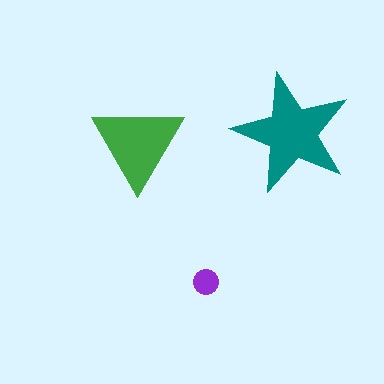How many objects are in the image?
There are 3 objects in the image.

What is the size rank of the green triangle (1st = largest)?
2nd.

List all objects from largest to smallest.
The teal star, the green triangle, the purple circle.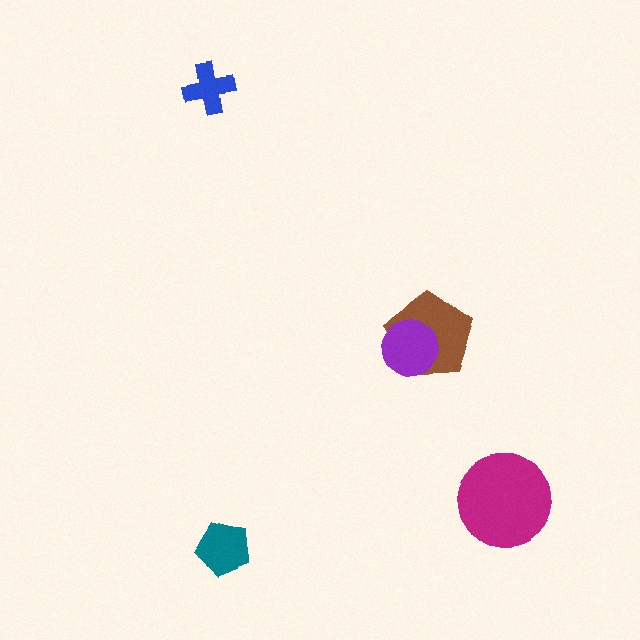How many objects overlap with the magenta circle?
0 objects overlap with the magenta circle.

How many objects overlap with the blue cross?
0 objects overlap with the blue cross.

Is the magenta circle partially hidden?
No, no other shape covers it.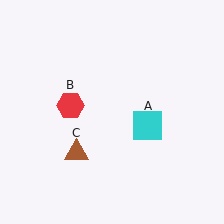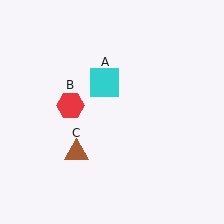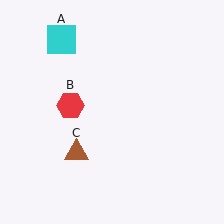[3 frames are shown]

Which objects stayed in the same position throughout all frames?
Red hexagon (object B) and brown triangle (object C) remained stationary.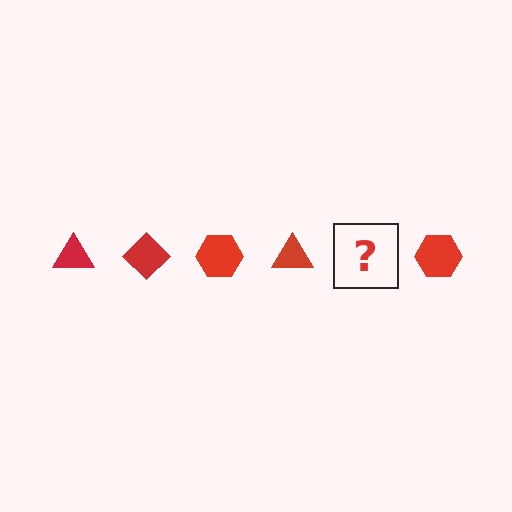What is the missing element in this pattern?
The missing element is a red diamond.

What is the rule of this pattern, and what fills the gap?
The rule is that the pattern cycles through triangle, diamond, hexagon shapes in red. The gap should be filled with a red diamond.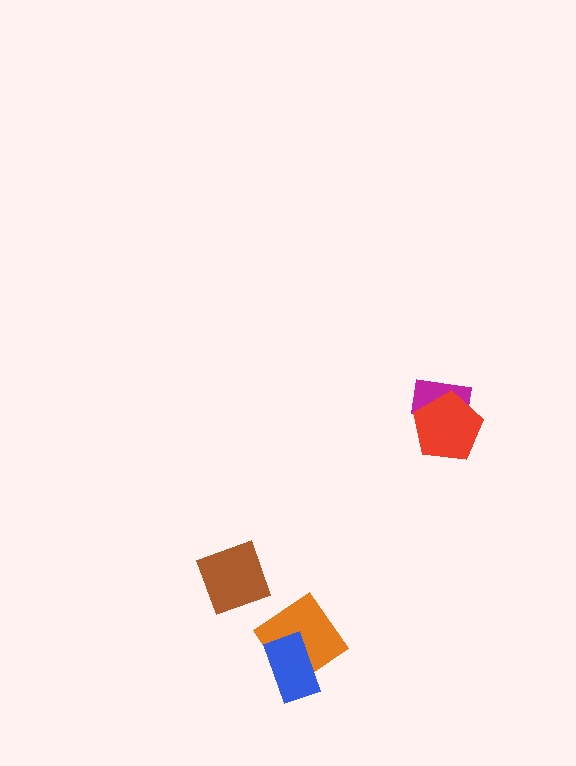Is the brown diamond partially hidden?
No, no other shape covers it.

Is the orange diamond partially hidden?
Yes, it is partially covered by another shape.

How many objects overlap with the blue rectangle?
1 object overlaps with the blue rectangle.